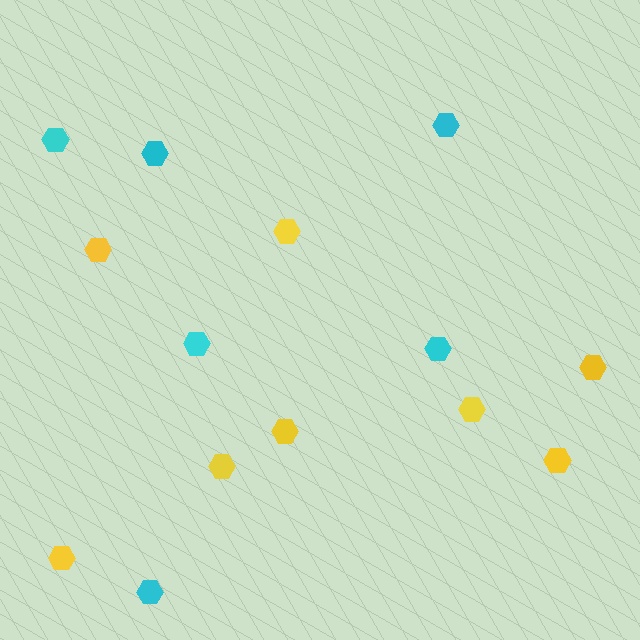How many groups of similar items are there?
There are 2 groups: one group of cyan hexagons (6) and one group of yellow hexagons (8).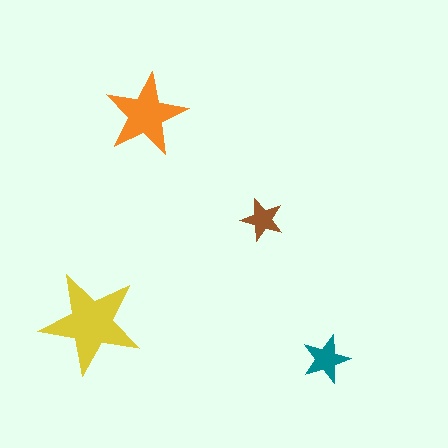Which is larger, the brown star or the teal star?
The teal one.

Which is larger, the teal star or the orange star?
The orange one.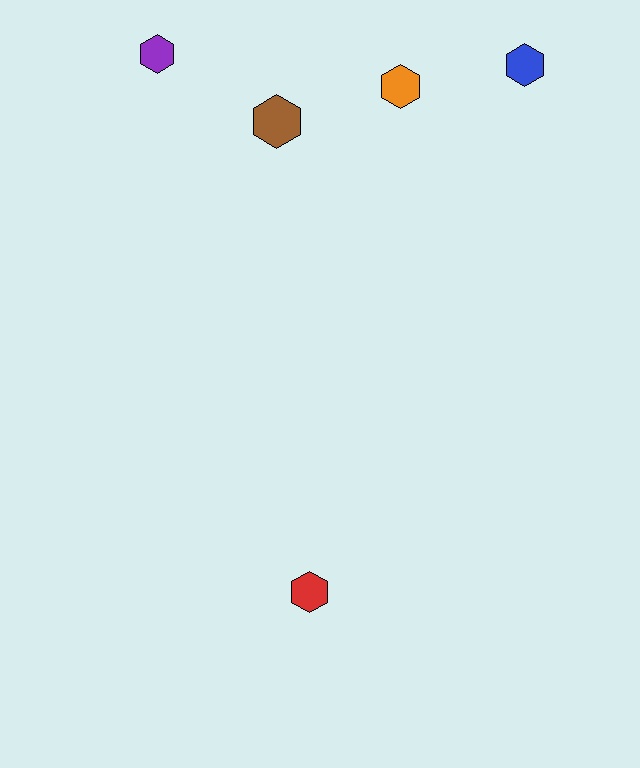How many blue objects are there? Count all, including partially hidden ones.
There is 1 blue object.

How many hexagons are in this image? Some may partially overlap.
There are 5 hexagons.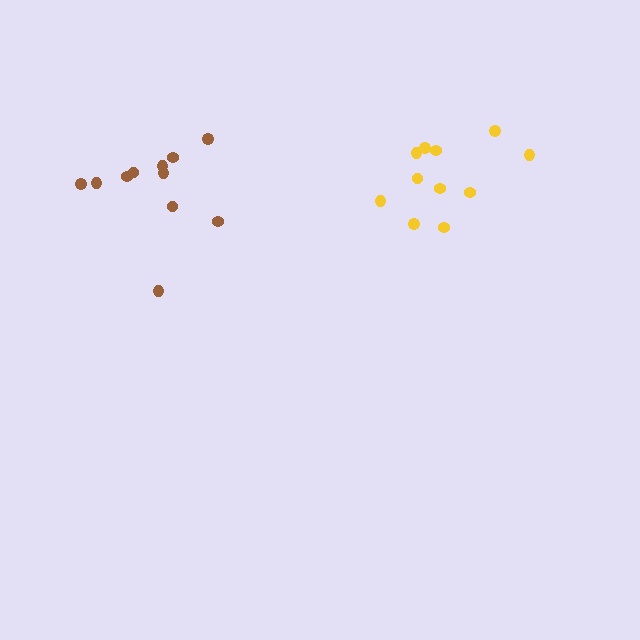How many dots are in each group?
Group 1: 11 dots, Group 2: 11 dots (22 total).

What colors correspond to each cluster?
The clusters are colored: brown, yellow.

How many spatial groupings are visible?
There are 2 spatial groupings.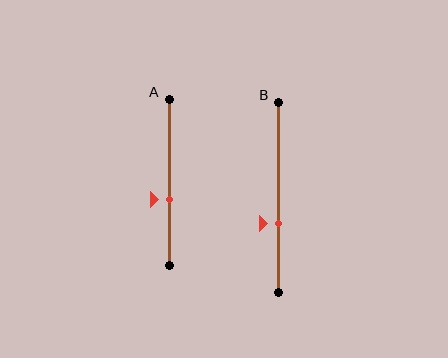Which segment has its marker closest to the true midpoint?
Segment A has its marker closest to the true midpoint.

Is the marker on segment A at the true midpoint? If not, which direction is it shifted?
No, the marker on segment A is shifted downward by about 10% of the segment length.